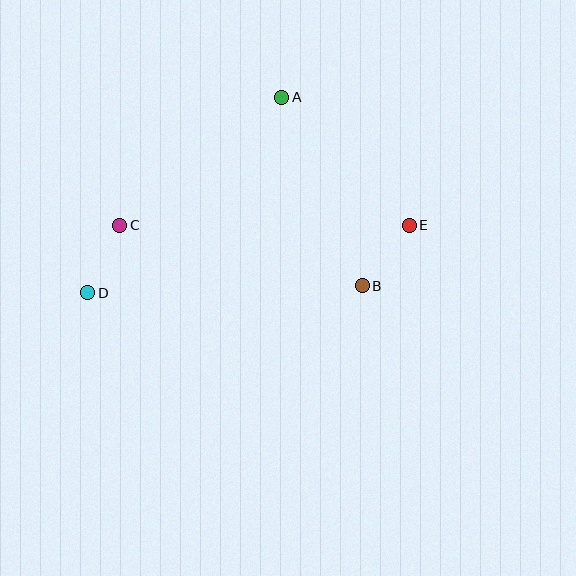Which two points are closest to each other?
Points C and D are closest to each other.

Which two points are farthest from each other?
Points D and E are farthest from each other.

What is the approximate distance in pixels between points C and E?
The distance between C and E is approximately 290 pixels.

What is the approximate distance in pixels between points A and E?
The distance between A and E is approximately 181 pixels.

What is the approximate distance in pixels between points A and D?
The distance between A and D is approximately 275 pixels.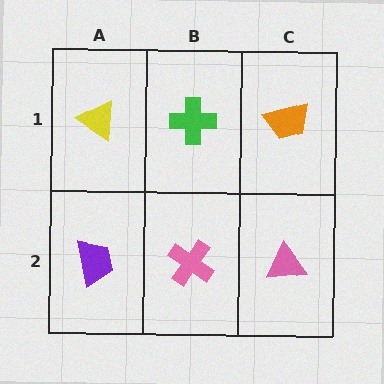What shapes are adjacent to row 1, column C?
A pink triangle (row 2, column C), a green cross (row 1, column B).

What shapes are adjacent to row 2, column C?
An orange trapezoid (row 1, column C), a pink cross (row 2, column B).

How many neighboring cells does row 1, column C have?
2.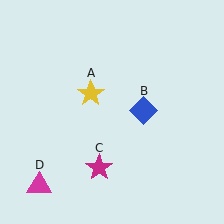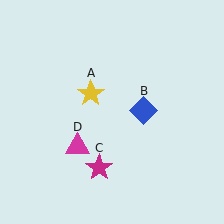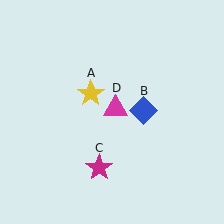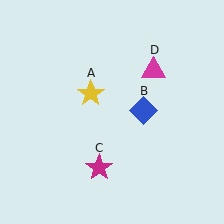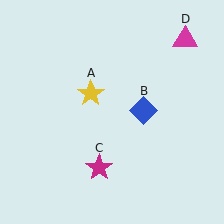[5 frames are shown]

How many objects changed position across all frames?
1 object changed position: magenta triangle (object D).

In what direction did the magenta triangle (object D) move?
The magenta triangle (object D) moved up and to the right.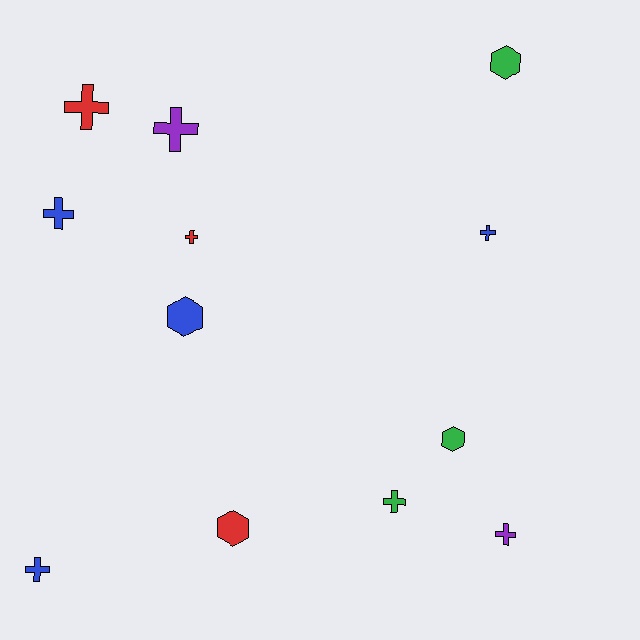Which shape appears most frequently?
Cross, with 8 objects.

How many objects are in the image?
There are 12 objects.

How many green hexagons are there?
There are 2 green hexagons.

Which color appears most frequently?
Blue, with 4 objects.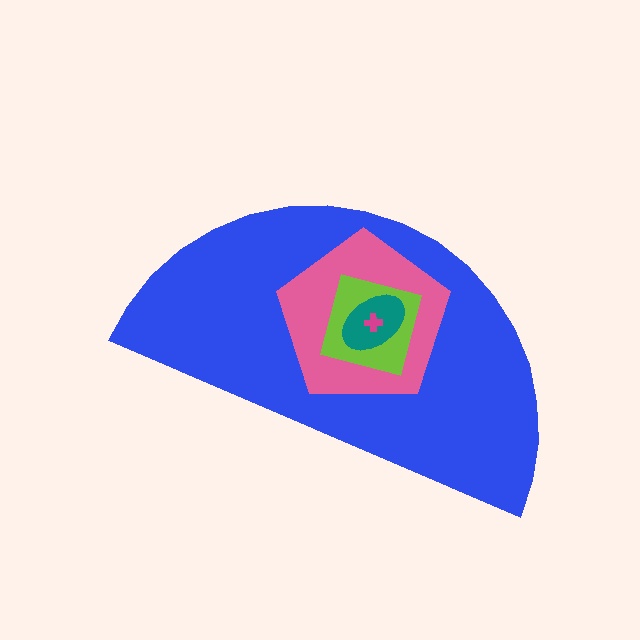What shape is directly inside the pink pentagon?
The lime square.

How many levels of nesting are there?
5.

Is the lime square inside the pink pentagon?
Yes.